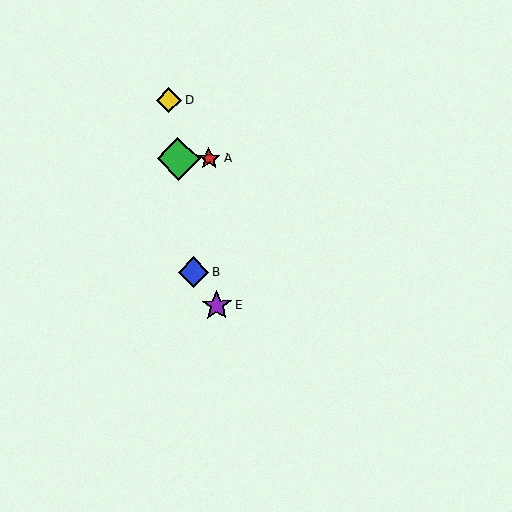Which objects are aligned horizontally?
Objects A, C are aligned horizontally.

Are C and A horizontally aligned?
Yes, both are at y≈159.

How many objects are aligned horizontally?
2 objects (A, C) are aligned horizontally.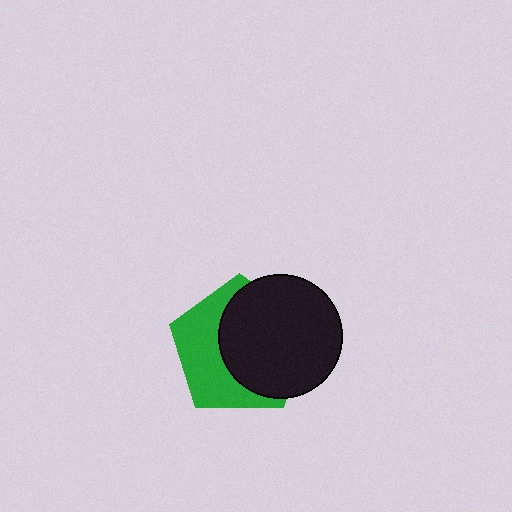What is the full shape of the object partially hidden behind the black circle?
The partially hidden object is a green pentagon.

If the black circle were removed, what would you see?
You would see the complete green pentagon.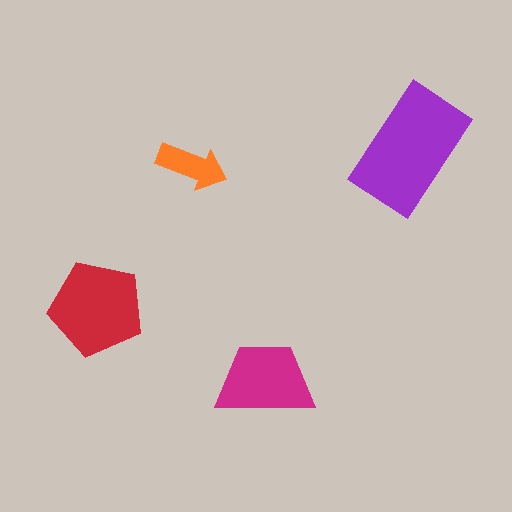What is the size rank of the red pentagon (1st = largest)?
2nd.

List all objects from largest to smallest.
The purple rectangle, the red pentagon, the magenta trapezoid, the orange arrow.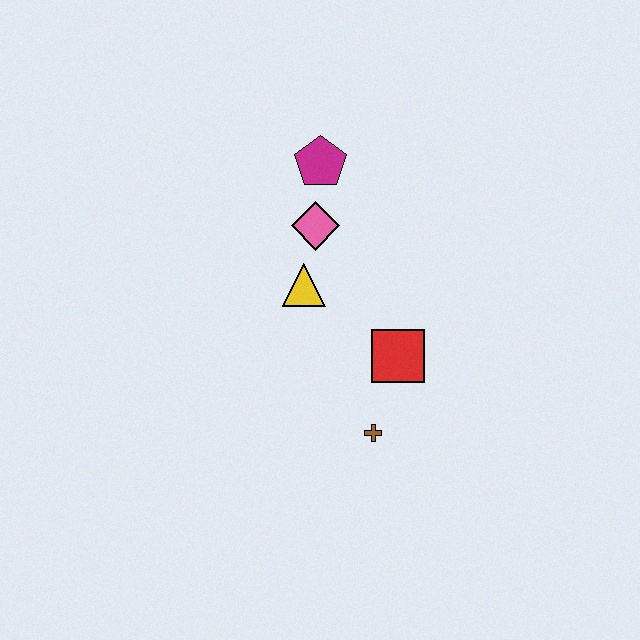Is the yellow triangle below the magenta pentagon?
Yes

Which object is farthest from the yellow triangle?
The brown cross is farthest from the yellow triangle.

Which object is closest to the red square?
The brown cross is closest to the red square.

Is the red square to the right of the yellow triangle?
Yes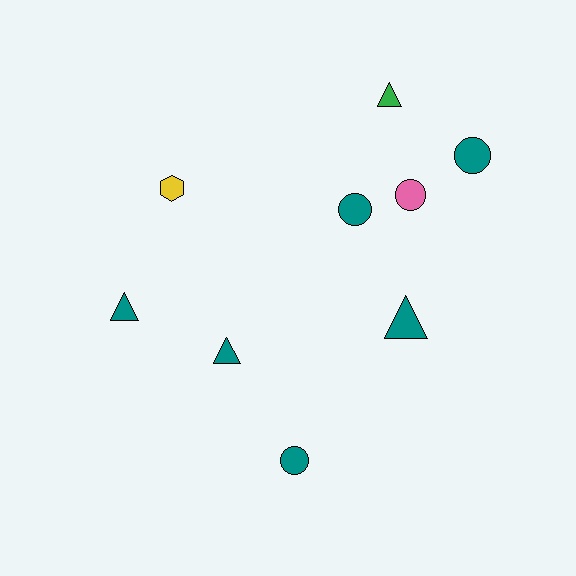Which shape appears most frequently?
Triangle, with 4 objects.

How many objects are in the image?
There are 9 objects.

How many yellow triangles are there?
There are no yellow triangles.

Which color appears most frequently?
Teal, with 6 objects.